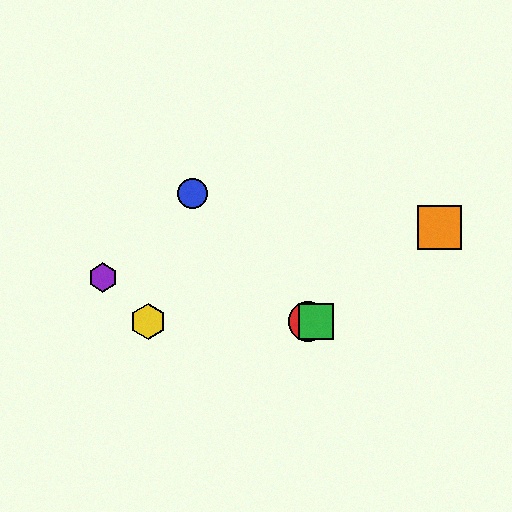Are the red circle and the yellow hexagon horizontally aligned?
Yes, both are at y≈322.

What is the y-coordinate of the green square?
The green square is at y≈322.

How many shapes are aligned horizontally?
3 shapes (the red circle, the green square, the yellow hexagon) are aligned horizontally.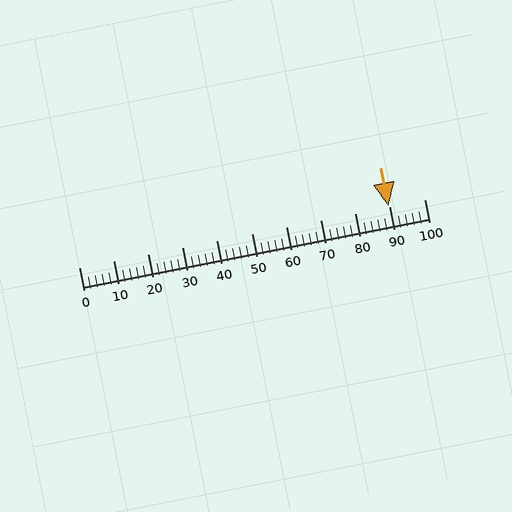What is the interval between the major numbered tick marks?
The major tick marks are spaced 10 units apart.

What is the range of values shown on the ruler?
The ruler shows values from 0 to 100.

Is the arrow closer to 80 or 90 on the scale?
The arrow is closer to 90.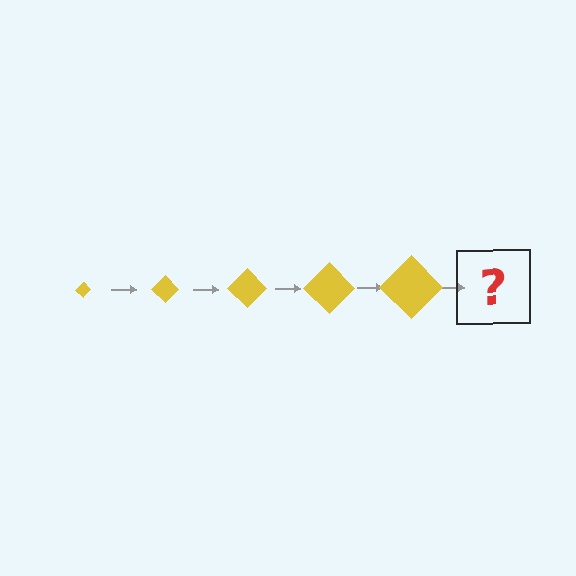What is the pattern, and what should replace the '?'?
The pattern is that the diamond gets progressively larger each step. The '?' should be a yellow diamond, larger than the previous one.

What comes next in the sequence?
The next element should be a yellow diamond, larger than the previous one.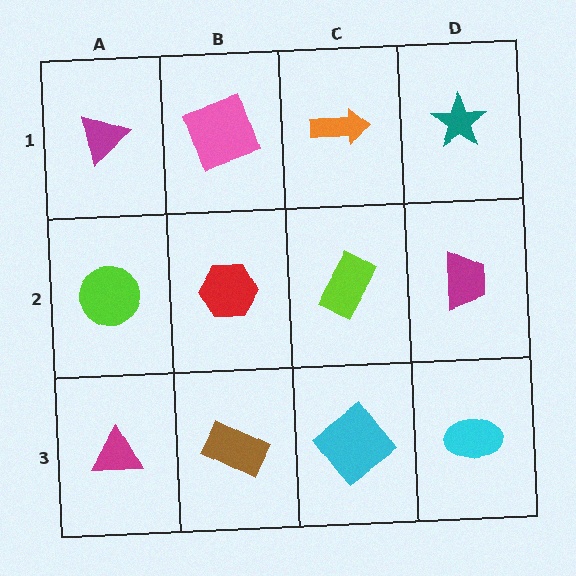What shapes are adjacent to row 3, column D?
A magenta trapezoid (row 2, column D), a cyan diamond (row 3, column C).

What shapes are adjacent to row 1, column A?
A lime circle (row 2, column A), a pink square (row 1, column B).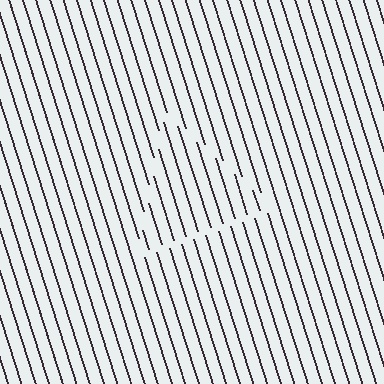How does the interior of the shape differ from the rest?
The interior of the shape contains the same grating, shifted by half a period — the contour is defined by the phase discontinuity where line-ends from the inner and outer gratings abut.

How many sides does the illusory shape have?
3 sides — the line-ends trace a triangle.